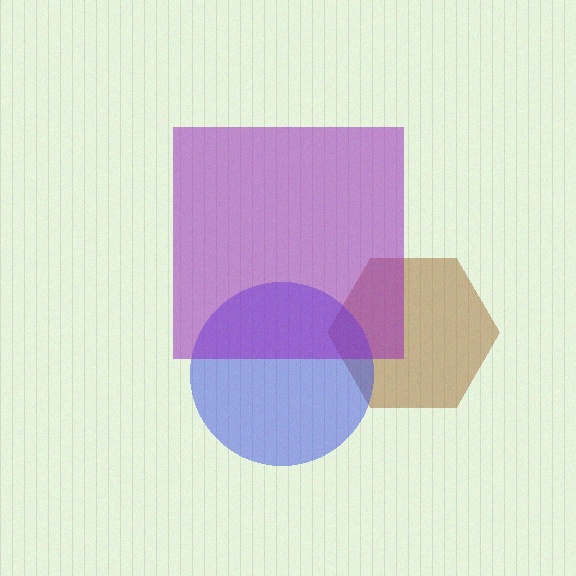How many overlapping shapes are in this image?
There are 3 overlapping shapes in the image.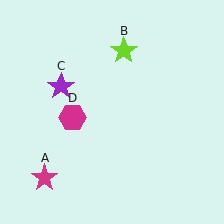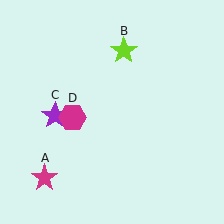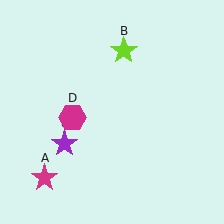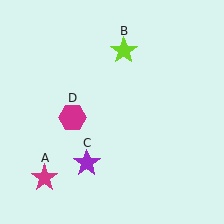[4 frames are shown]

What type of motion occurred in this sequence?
The purple star (object C) rotated counterclockwise around the center of the scene.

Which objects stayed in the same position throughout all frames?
Magenta star (object A) and lime star (object B) and magenta hexagon (object D) remained stationary.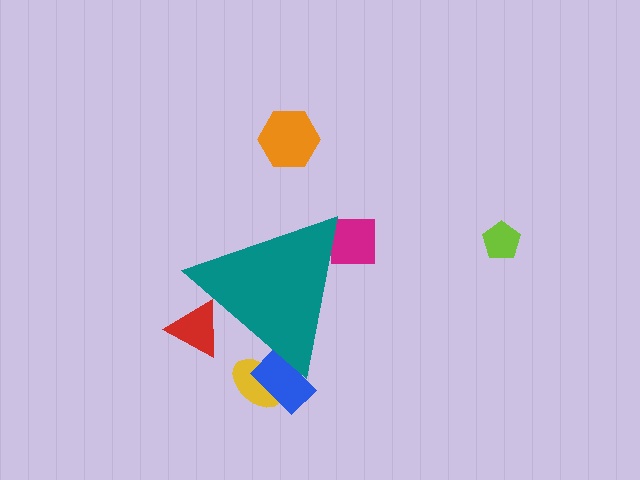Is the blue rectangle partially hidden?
Yes, the blue rectangle is partially hidden behind the teal triangle.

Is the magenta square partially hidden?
Yes, the magenta square is partially hidden behind the teal triangle.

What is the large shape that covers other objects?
A teal triangle.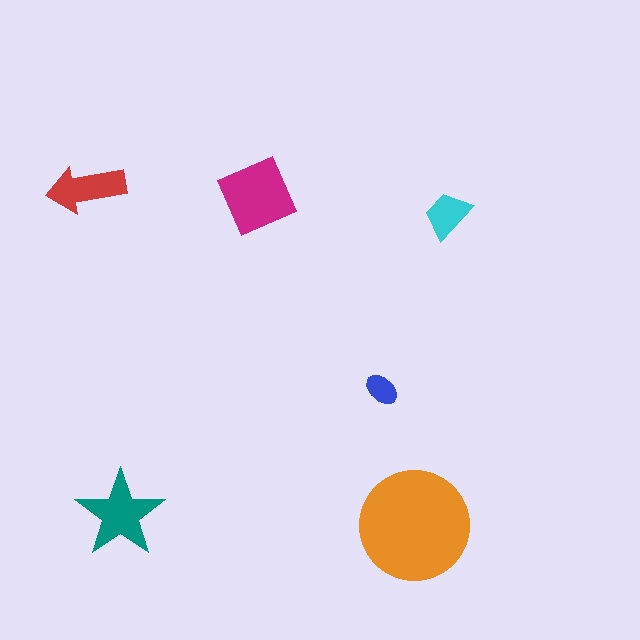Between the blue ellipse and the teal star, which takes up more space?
The teal star.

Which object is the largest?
The orange circle.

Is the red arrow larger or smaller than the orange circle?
Smaller.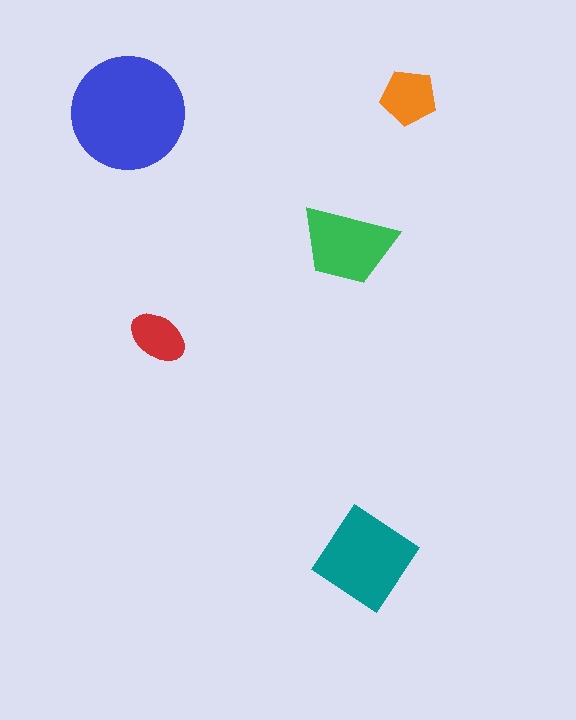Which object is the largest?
The blue circle.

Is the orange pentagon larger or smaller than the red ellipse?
Larger.